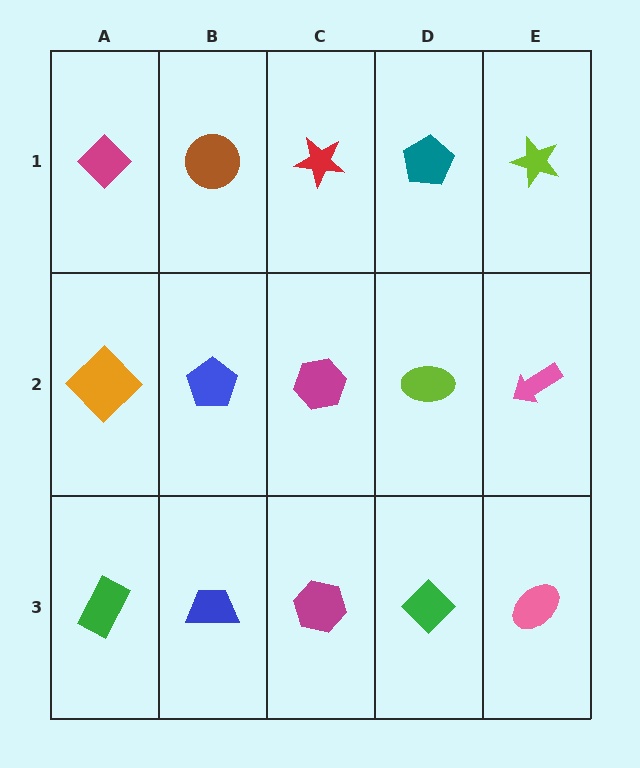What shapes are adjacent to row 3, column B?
A blue pentagon (row 2, column B), a green rectangle (row 3, column A), a magenta hexagon (row 3, column C).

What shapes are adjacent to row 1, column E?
A pink arrow (row 2, column E), a teal pentagon (row 1, column D).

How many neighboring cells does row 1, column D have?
3.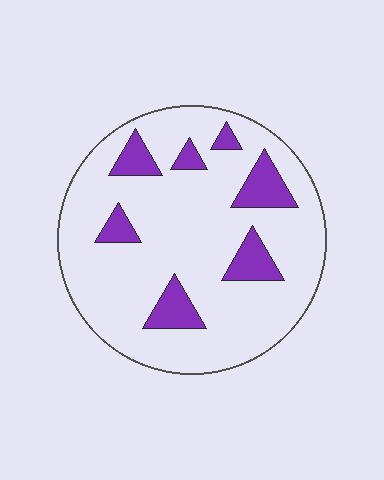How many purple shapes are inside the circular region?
7.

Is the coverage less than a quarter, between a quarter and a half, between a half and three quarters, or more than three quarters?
Less than a quarter.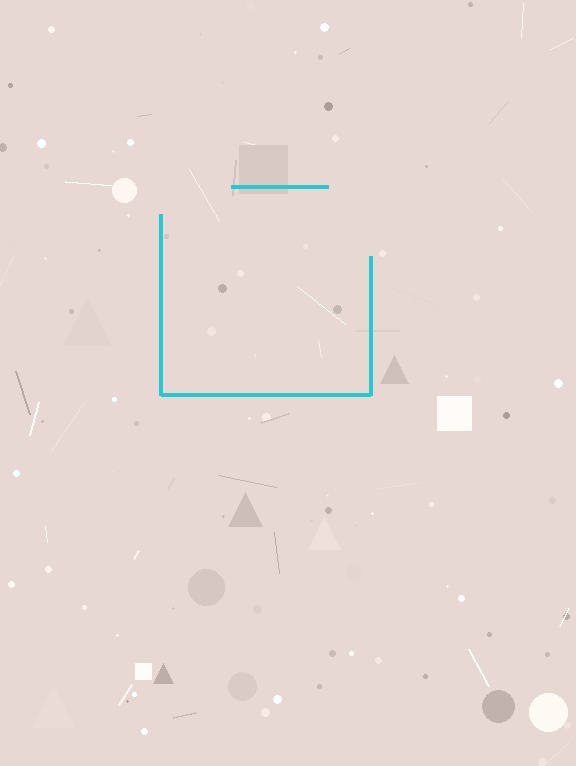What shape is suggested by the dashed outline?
The dashed outline suggests a square.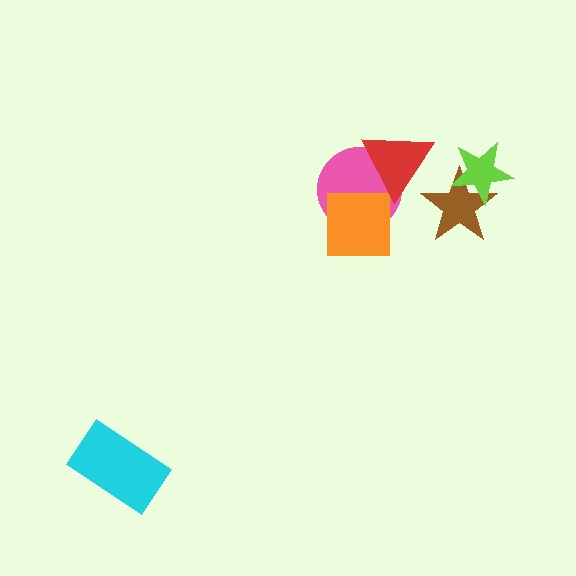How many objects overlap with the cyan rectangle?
0 objects overlap with the cyan rectangle.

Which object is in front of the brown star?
The lime star is in front of the brown star.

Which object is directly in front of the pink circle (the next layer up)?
The orange square is directly in front of the pink circle.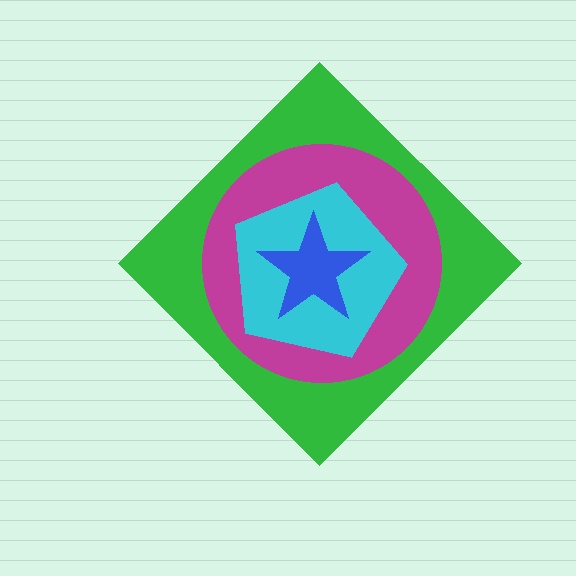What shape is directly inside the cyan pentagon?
The blue star.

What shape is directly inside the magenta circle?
The cyan pentagon.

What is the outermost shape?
The green diamond.